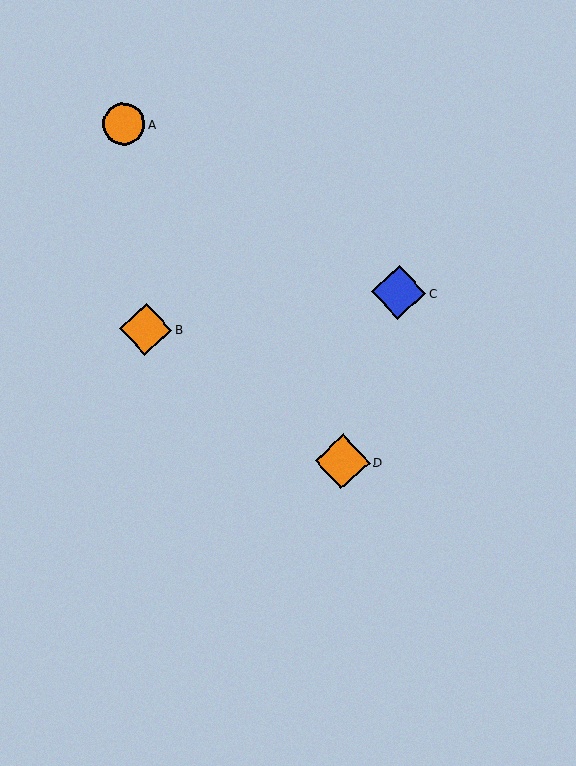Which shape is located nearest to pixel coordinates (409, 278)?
The blue diamond (labeled C) at (399, 293) is nearest to that location.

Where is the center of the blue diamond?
The center of the blue diamond is at (399, 293).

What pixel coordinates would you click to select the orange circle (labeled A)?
Click at (124, 124) to select the orange circle A.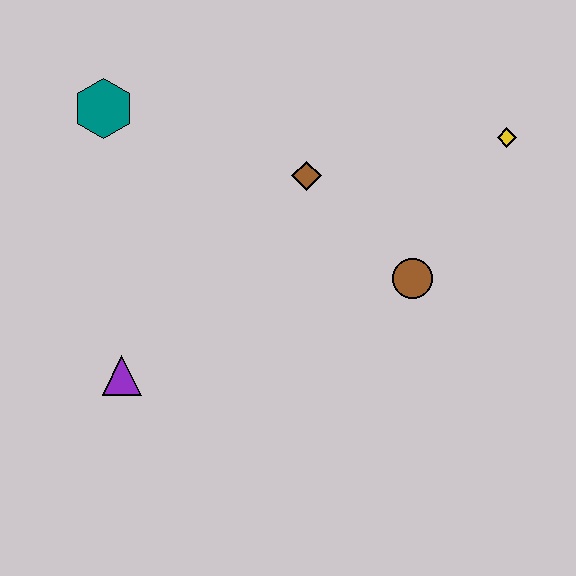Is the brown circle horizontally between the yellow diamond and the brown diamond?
Yes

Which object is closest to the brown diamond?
The brown circle is closest to the brown diamond.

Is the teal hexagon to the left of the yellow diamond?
Yes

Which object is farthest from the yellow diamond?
The purple triangle is farthest from the yellow diamond.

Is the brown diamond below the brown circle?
No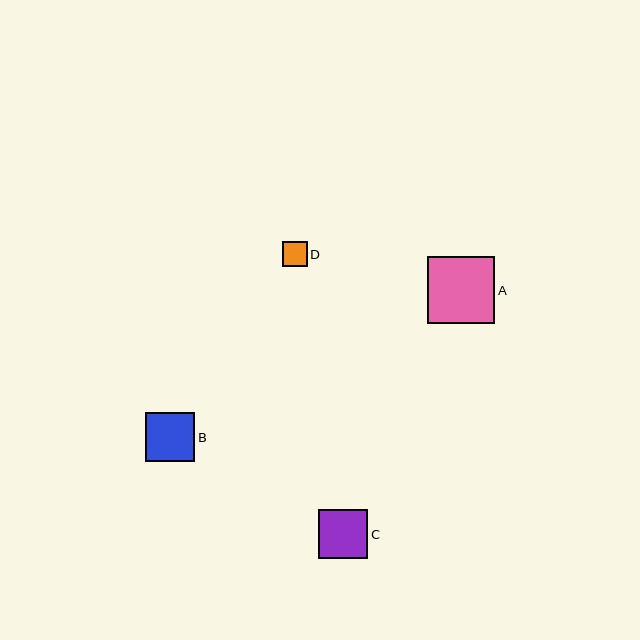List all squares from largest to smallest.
From largest to smallest: A, B, C, D.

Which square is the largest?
Square A is the largest with a size of approximately 67 pixels.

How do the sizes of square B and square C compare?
Square B and square C are approximately the same size.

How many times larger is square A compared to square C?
Square A is approximately 1.4 times the size of square C.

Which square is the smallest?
Square D is the smallest with a size of approximately 24 pixels.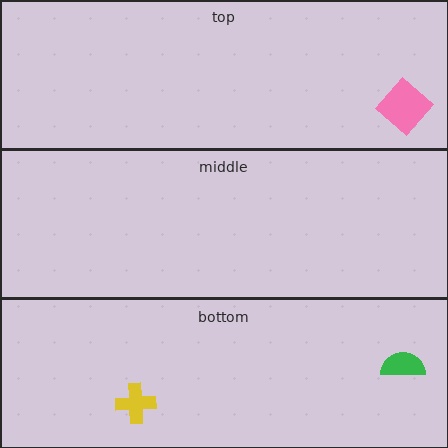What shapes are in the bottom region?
The yellow cross, the green semicircle.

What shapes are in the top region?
The pink diamond.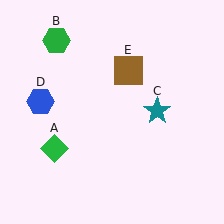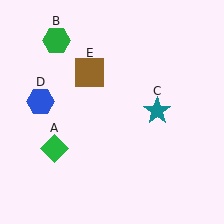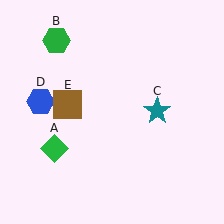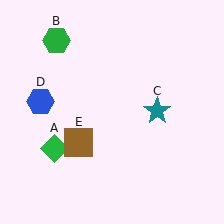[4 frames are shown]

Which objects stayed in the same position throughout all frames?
Green diamond (object A) and green hexagon (object B) and teal star (object C) and blue hexagon (object D) remained stationary.